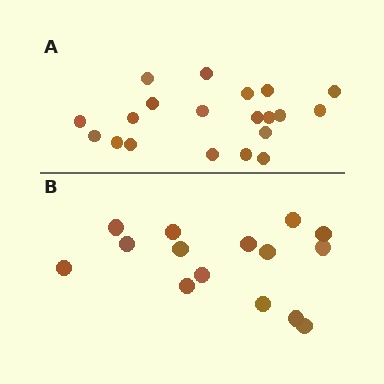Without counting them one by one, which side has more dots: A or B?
Region A (the top region) has more dots.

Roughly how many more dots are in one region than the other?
Region A has about 5 more dots than region B.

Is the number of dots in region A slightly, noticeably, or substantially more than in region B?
Region A has noticeably more, but not dramatically so. The ratio is roughly 1.3 to 1.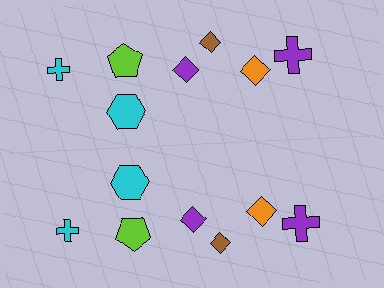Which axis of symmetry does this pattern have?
The pattern has a horizontal axis of symmetry running through the center of the image.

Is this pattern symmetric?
Yes, this pattern has bilateral (reflection) symmetry.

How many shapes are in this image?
There are 14 shapes in this image.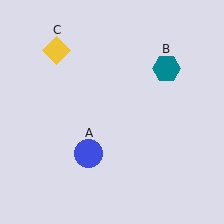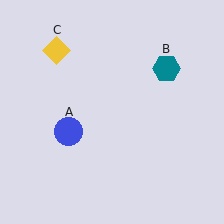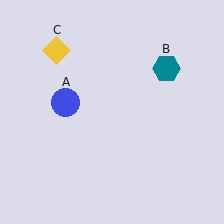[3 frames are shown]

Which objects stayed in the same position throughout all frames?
Teal hexagon (object B) and yellow diamond (object C) remained stationary.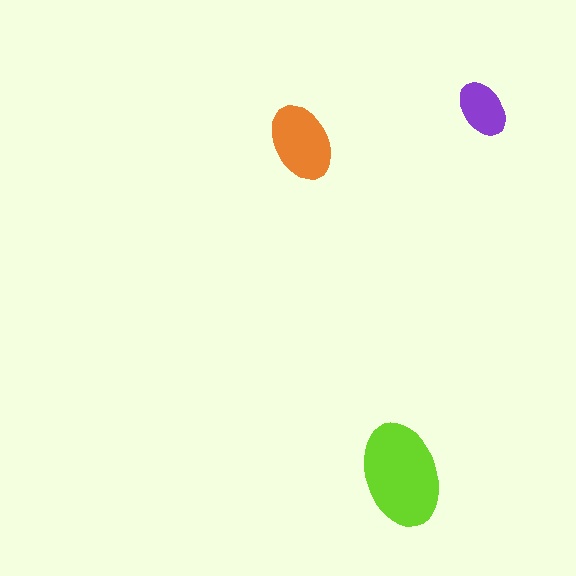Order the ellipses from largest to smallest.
the lime one, the orange one, the purple one.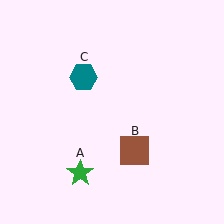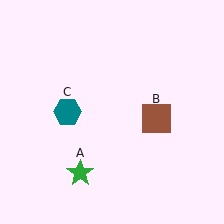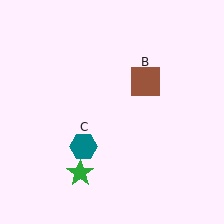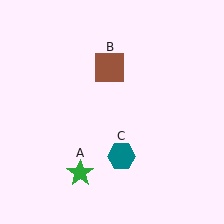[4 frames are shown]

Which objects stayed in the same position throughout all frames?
Green star (object A) remained stationary.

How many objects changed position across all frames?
2 objects changed position: brown square (object B), teal hexagon (object C).